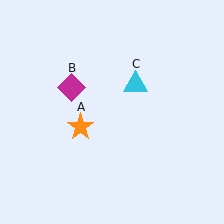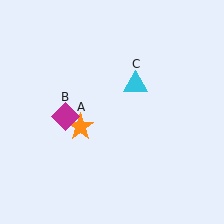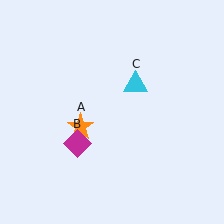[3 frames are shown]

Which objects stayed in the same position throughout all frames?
Orange star (object A) and cyan triangle (object C) remained stationary.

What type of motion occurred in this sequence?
The magenta diamond (object B) rotated counterclockwise around the center of the scene.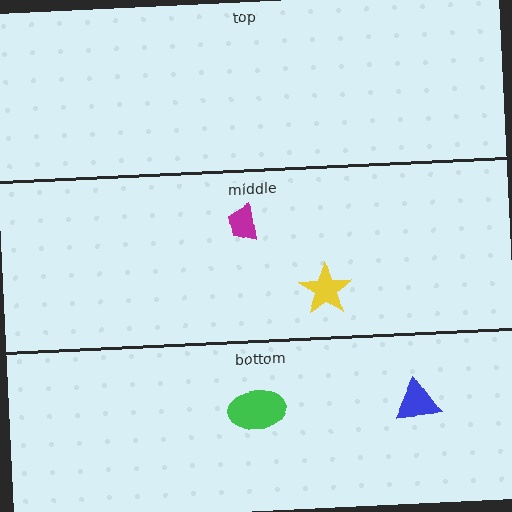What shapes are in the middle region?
The magenta trapezoid, the yellow star.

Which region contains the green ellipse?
The bottom region.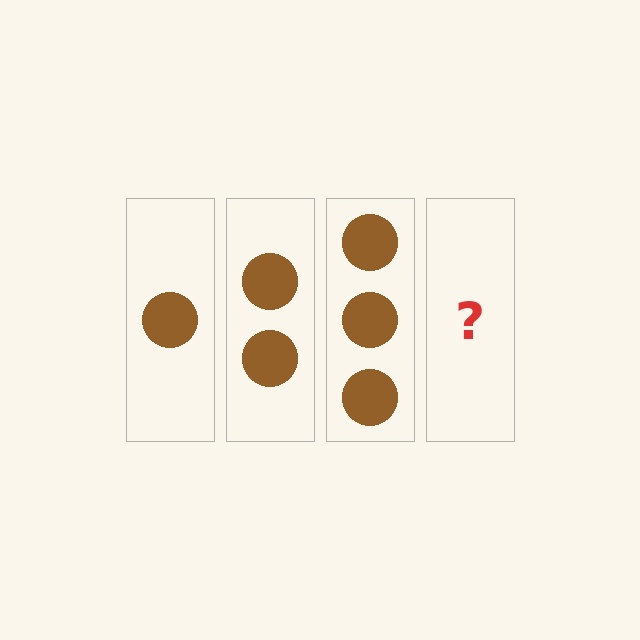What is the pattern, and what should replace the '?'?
The pattern is that each step adds one more circle. The '?' should be 4 circles.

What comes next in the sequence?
The next element should be 4 circles.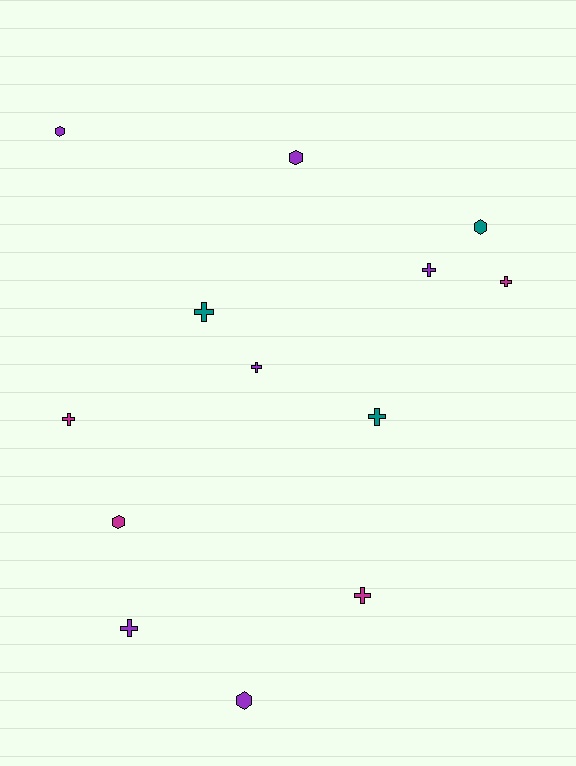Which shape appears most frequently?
Cross, with 8 objects.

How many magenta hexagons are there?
There is 1 magenta hexagon.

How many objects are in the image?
There are 13 objects.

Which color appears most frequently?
Purple, with 6 objects.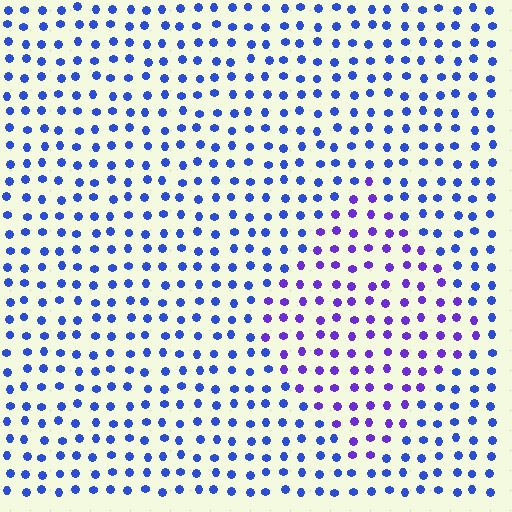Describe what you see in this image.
The image is filled with small blue elements in a uniform arrangement. A diamond-shaped region is visible where the elements are tinted to a slightly different hue, forming a subtle color boundary.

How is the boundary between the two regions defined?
The boundary is defined purely by a slight shift in hue (about 36 degrees). Spacing, size, and orientation are identical on both sides.